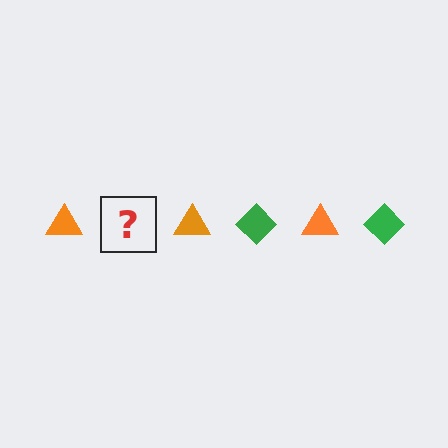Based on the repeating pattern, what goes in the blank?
The blank should be a green diamond.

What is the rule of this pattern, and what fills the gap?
The rule is that the pattern alternates between orange triangle and green diamond. The gap should be filled with a green diamond.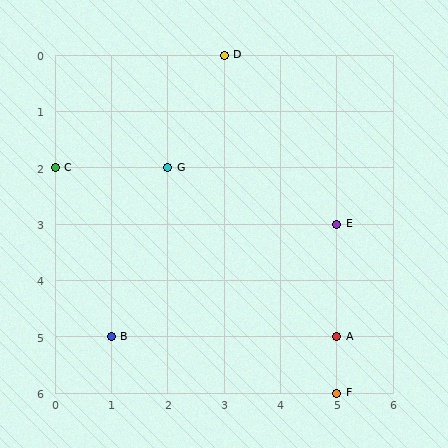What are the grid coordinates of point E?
Point E is at grid coordinates (5, 3).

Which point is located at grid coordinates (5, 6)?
Point F is at (5, 6).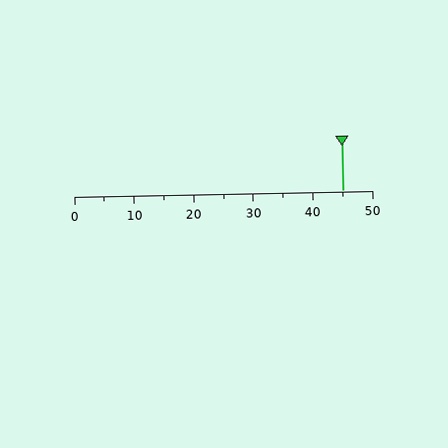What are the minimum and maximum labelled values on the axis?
The axis runs from 0 to 50.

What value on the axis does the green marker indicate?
The marker indicates approximately 45.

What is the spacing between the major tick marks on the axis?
The major ticks are spaced 10 apart.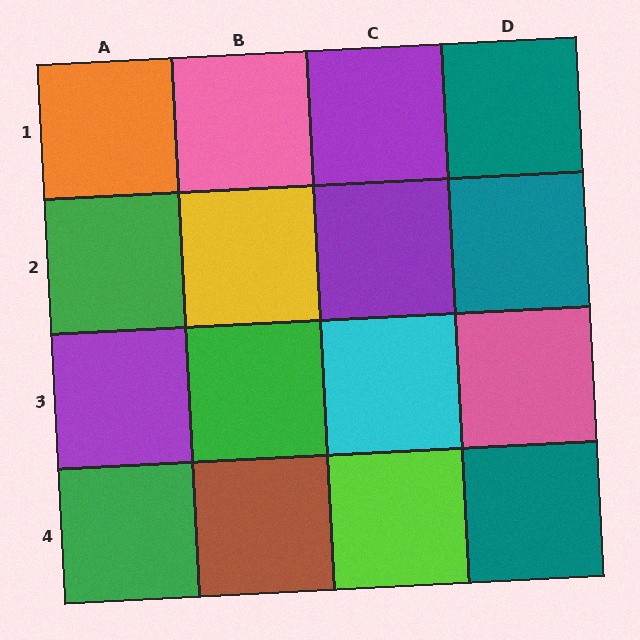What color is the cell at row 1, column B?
Pink.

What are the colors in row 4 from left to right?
Green, brown, lime, teal.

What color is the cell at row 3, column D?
Pink.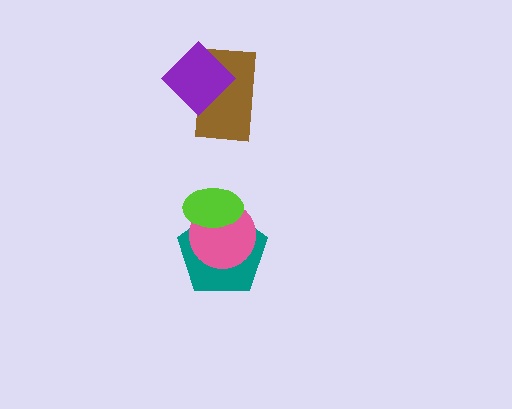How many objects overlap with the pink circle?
2 objects overlap with the pink circle.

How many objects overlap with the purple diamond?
1 object overlaps with the purple diamond.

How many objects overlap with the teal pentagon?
2 objects overlap with the teal pentagon.